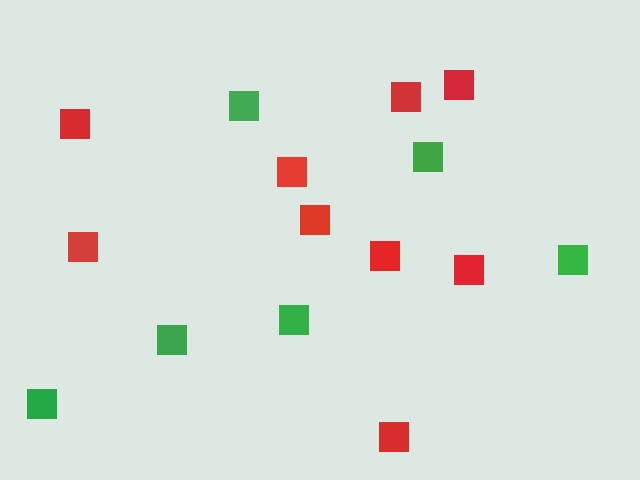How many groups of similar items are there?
There are 2 groups: one group of red squares (9) and one group of green squares (6).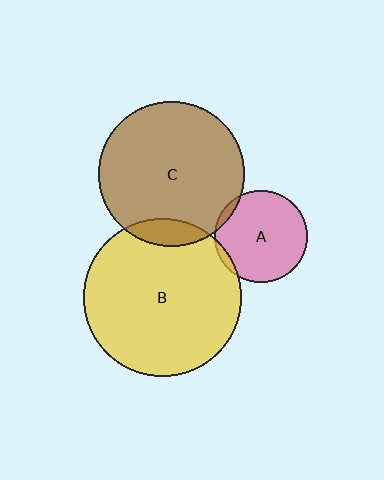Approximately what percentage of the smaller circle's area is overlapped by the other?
Approximately 5%.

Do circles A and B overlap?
Yes.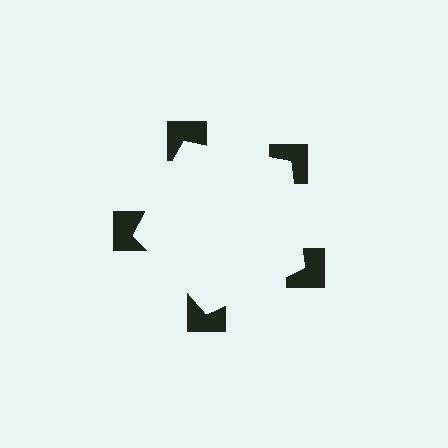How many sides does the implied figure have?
5 sides.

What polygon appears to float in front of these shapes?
An illusory pentagon — its edges are inferred from the aligned wedge cuts in the notched squares, not physically drawn.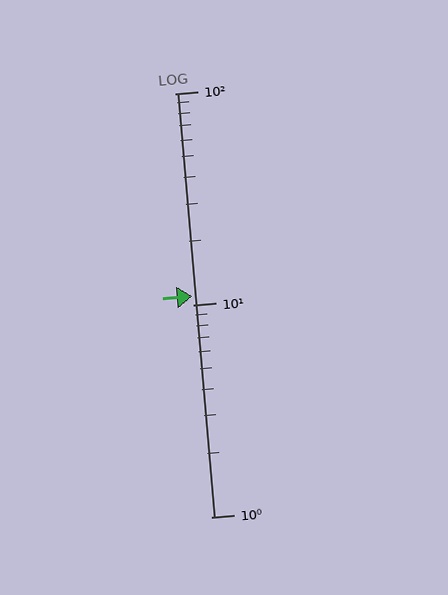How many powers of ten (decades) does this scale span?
The scale spans 2 decades, from 1 to 100.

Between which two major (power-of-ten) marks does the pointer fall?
The pointer is between 10 and 100.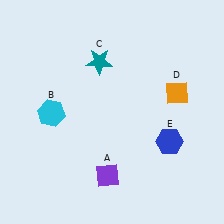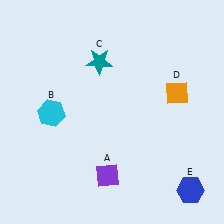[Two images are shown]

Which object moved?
The blue hexagon (E) moved down.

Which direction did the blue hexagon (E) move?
The blue hexagon (E) moved down.